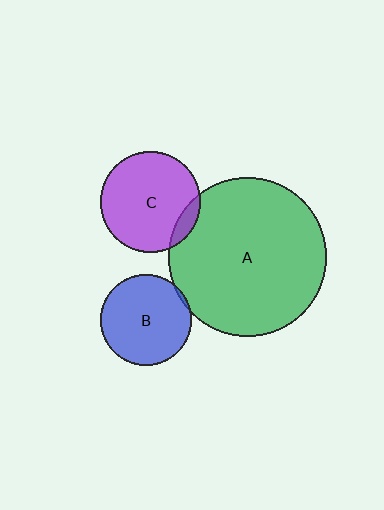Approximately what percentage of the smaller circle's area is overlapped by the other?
Approximately 5%.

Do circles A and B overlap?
Yes.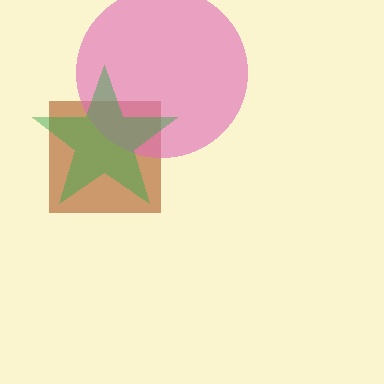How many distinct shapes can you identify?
There are 3 distinct shapes: a brown square, a pink circle, a green star.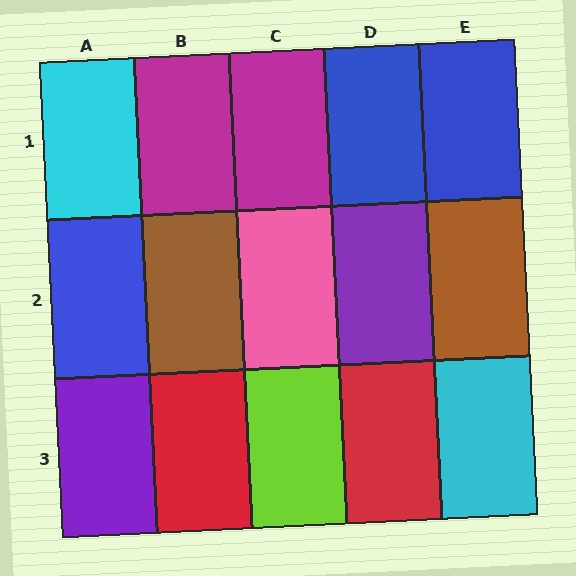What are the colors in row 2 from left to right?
Blue, brown, pink, purple, brown.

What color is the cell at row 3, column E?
Cyan.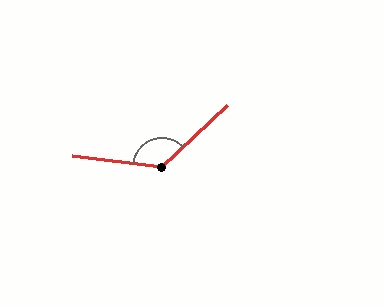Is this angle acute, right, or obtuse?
It is obtuse.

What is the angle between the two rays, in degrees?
Approximately 129 degrees.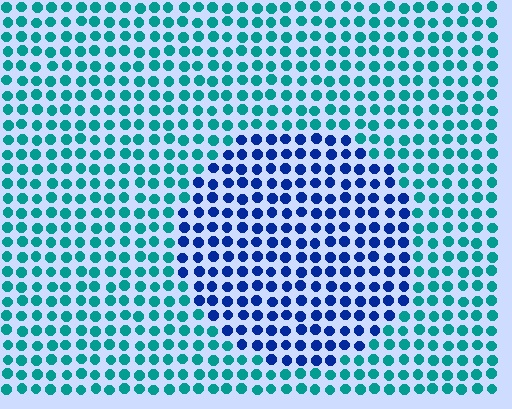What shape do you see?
I see a circle.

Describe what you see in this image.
The image is filled with small teal elements in a uniform arrangement. A circle-shaped region is visible where the elements are tinted to a slightly different hue, forming a subtle color boundary.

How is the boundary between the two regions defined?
The boundary is defined purely by a slight shift in hue (about 50 degrees). Spacing, size, and orientation are identical on both sides.